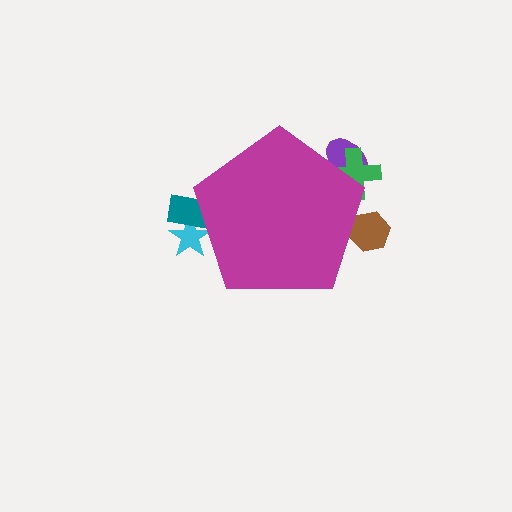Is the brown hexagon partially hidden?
Yes, the brown hexagon is partially hidden behind the magenta pentagon.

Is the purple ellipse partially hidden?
Yes, the purple ellipse is partially hidden behind the magenta pentagon.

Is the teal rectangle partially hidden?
Yes, the teal rectangle is partially hidden behind the magenta pentagon.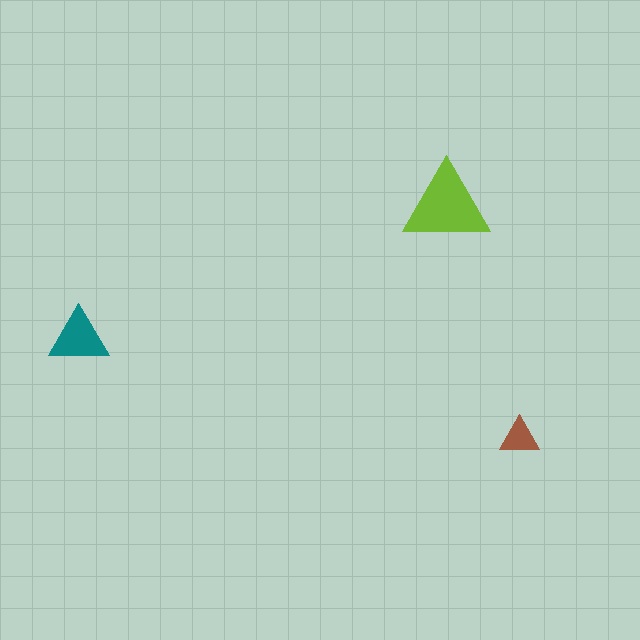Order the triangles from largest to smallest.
the lime one, the teal one, the brown one.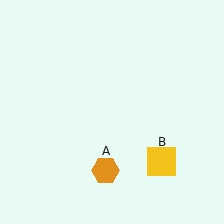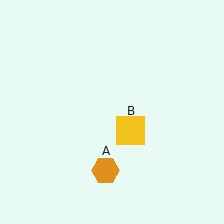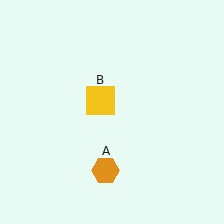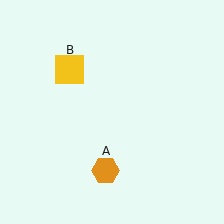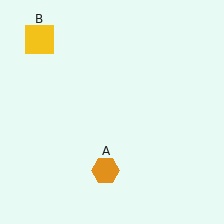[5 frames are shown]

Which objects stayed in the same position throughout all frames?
Orange hexagon (object A) remained stationary.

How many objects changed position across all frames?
1 object changed position: yellow square (object B).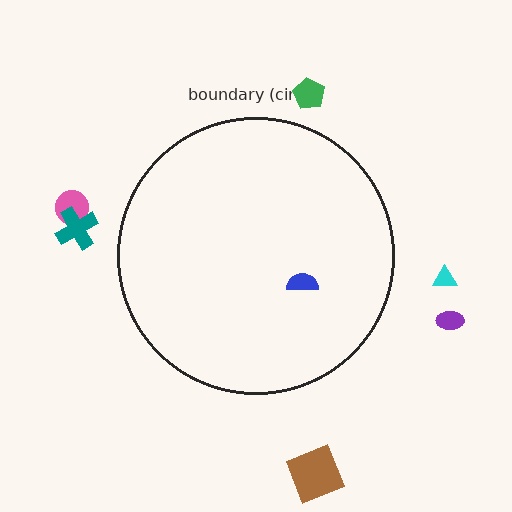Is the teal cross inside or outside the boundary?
Outside.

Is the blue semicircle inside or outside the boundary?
Inside.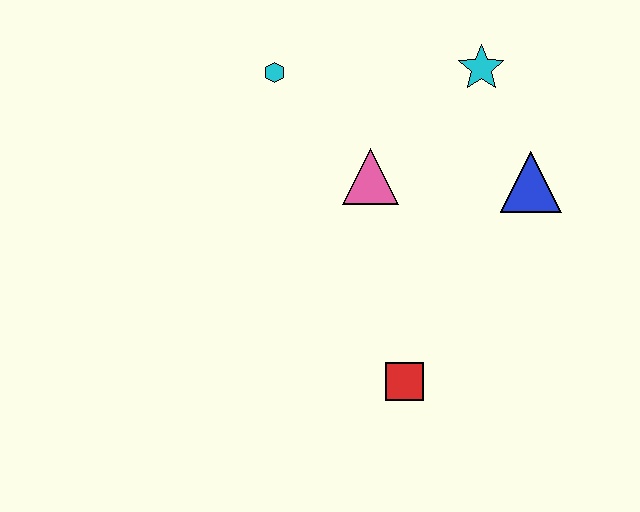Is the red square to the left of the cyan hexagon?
No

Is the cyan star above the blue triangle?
Yes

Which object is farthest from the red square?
The cyan hexagon is farthest from the red square.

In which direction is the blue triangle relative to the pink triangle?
The blue triangle is to the right of the pink triangle.